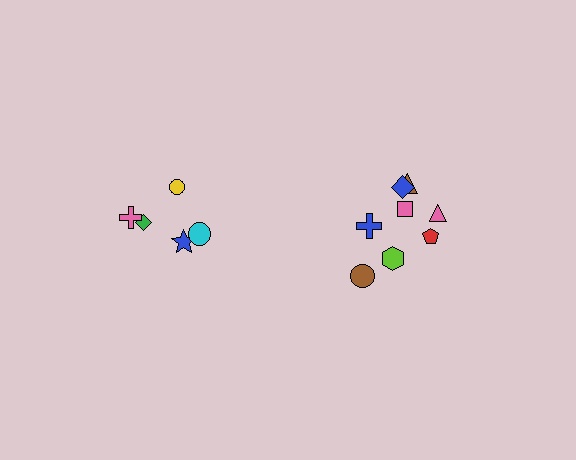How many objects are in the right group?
There are 8 objects.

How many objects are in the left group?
There are 5 objects.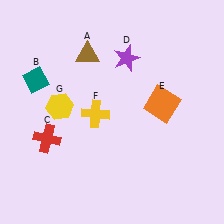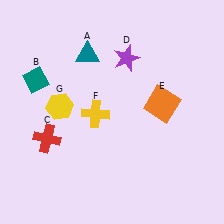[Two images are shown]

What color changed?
The triangle (A) changed from brown in Image 1 to teal in Image 2.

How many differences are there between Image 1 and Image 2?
There is 1 difference between the two images.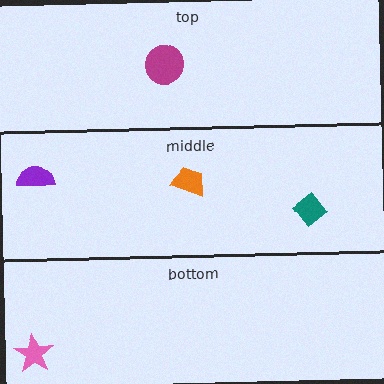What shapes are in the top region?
The magenta circle.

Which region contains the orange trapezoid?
The middle region.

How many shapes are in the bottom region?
1.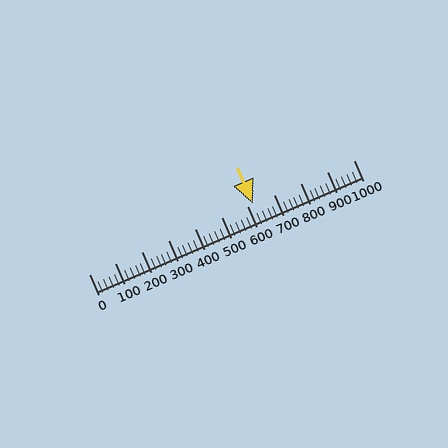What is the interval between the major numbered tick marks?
The major tick marks are spaced 100 units apart.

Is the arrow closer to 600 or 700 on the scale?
The arrow is closer to 600.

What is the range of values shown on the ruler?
The ruler shows values from 0 to 1000.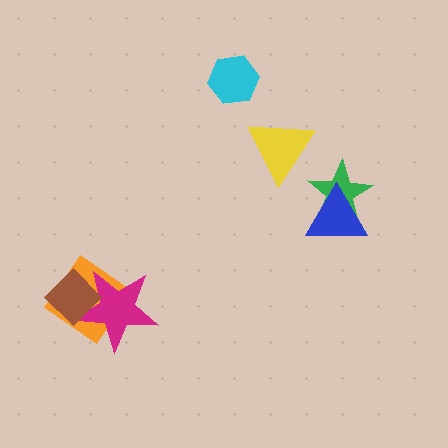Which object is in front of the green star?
The blue triangle is in front of the green star.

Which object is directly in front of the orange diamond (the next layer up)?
The magenta star is directly in front of the orange diamond.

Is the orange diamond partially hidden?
Yes, it is partially covered by another shape.